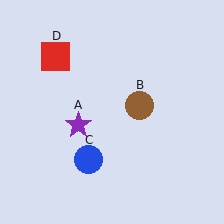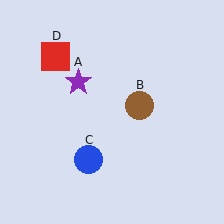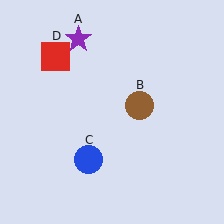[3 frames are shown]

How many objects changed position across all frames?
1 object changed position: purple star (object A).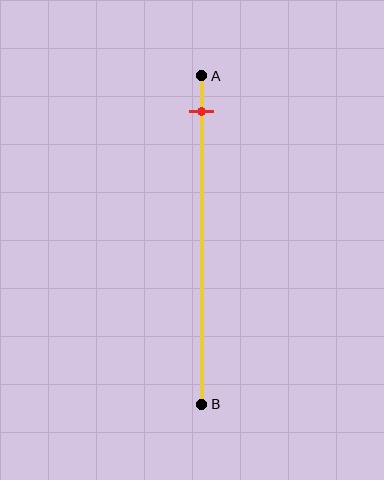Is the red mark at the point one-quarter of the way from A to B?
No, the mark is at about 10% from A, not at the 25% one-quarter point.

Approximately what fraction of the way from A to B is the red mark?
The red mark is approximately 10% of the way from A to B.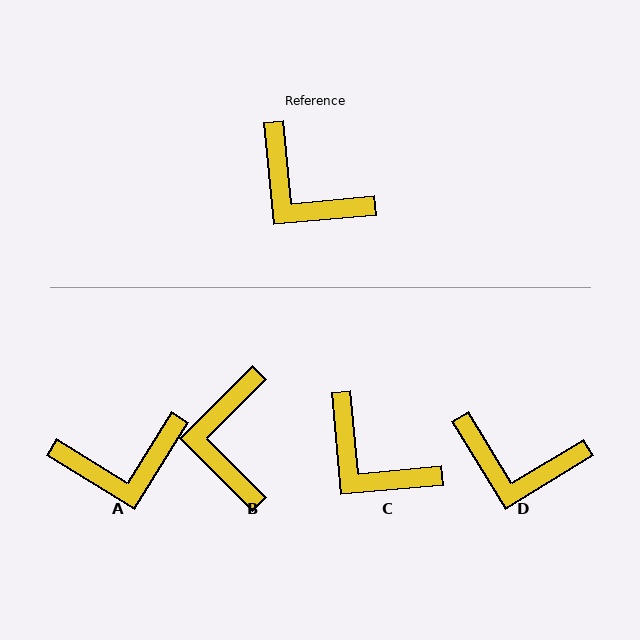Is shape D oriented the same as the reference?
No, it is off by about 26 degrees.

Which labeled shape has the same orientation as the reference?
C.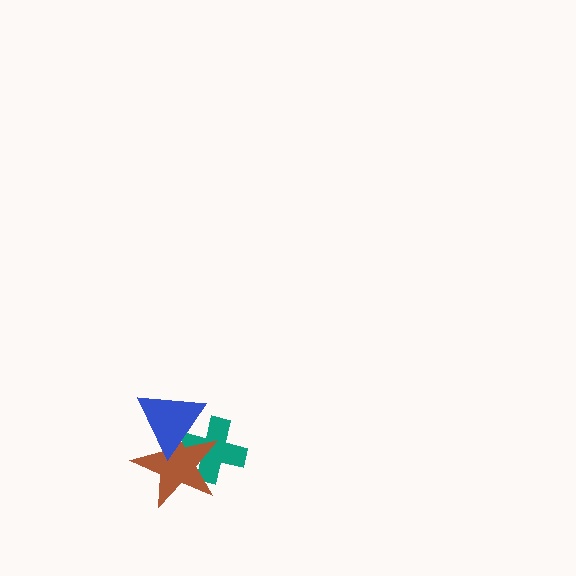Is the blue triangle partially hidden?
No, no other shape covers it.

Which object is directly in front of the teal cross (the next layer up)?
The brown star is directly in front of the teal cross.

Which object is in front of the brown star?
The blue triangle is in front of the brown star.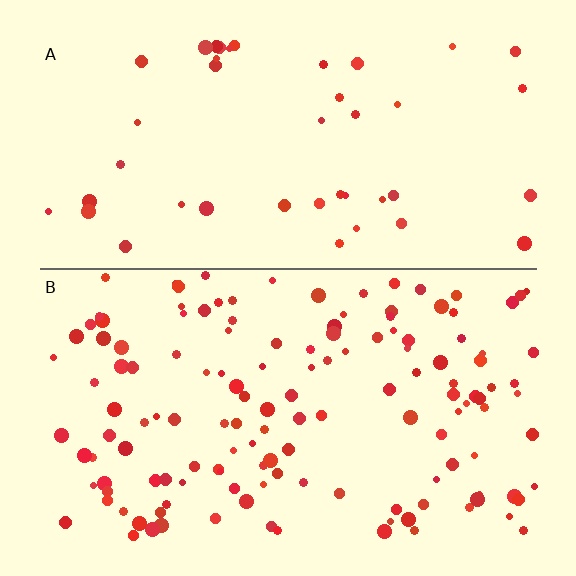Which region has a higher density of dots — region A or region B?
B (the bottom).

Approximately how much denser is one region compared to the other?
Approximately 3.3× — region B over region A.